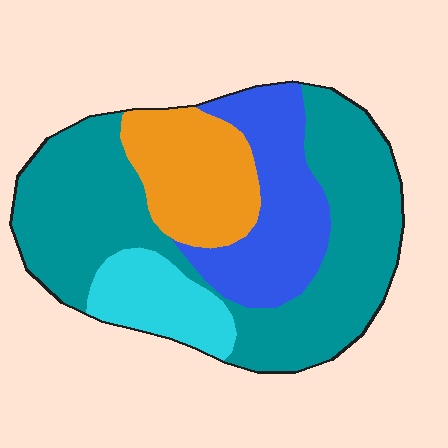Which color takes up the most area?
Teal, at roughly 50%.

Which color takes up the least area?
Cyan, at roughly 10%.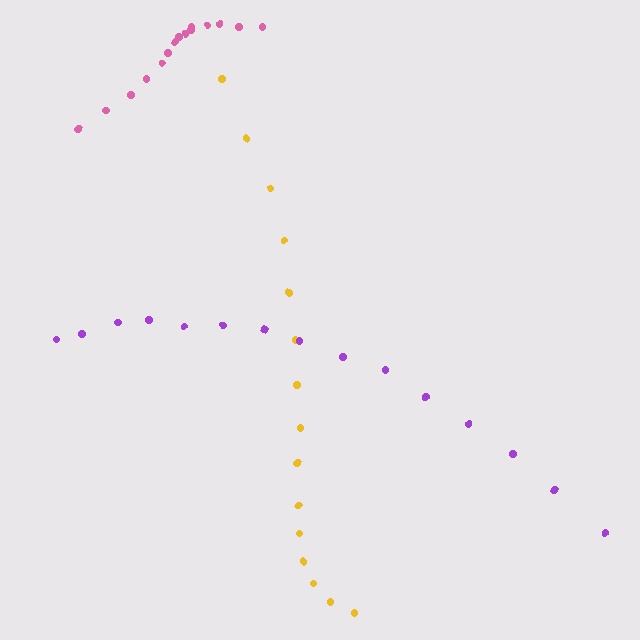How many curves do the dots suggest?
There are 3 distinct paths.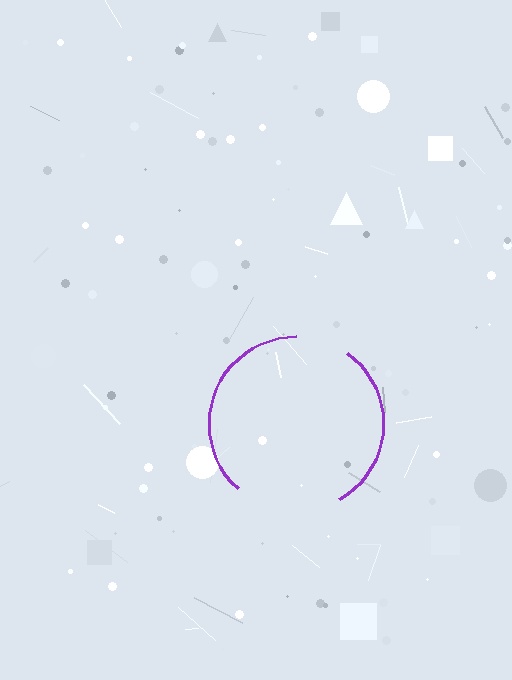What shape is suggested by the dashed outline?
The dashed outline suggests a circle.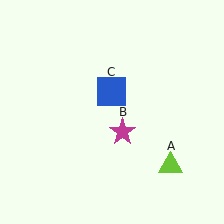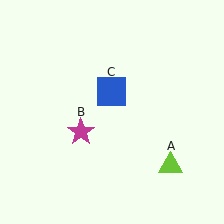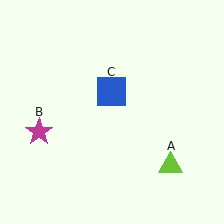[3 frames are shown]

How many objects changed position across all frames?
1 object changed position: magenta star (object B).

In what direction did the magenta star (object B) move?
The magenta star (object B) moved left.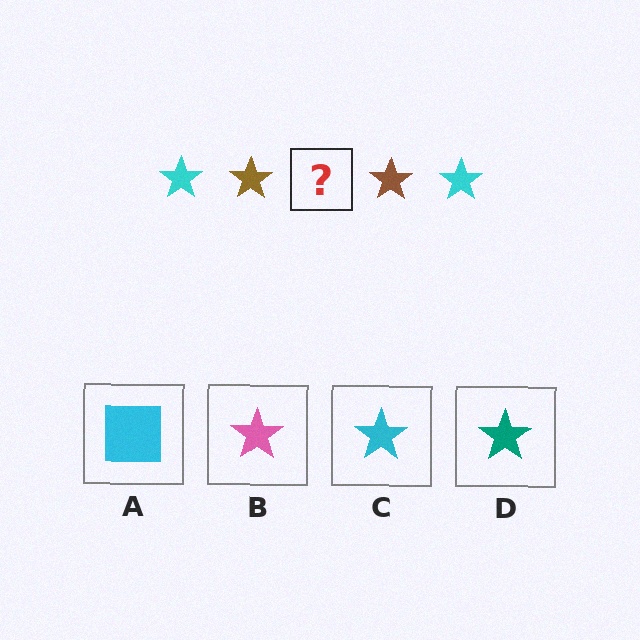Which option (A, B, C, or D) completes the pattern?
C.